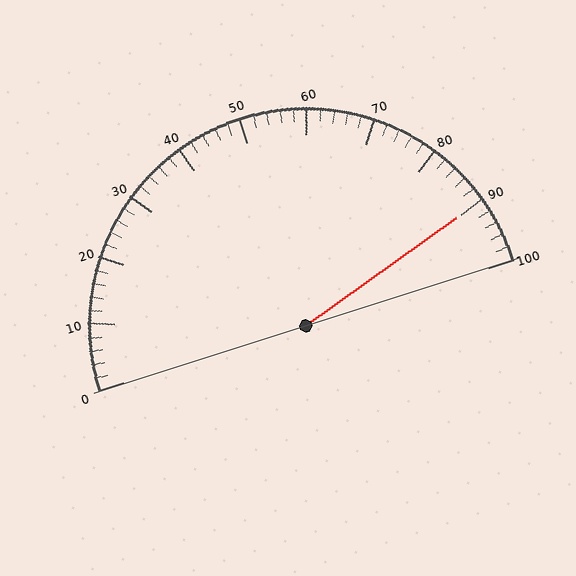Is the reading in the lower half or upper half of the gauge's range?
The reading is in the upper half of the range (0 to 100).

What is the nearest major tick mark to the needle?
The nearest major tick mark is 90.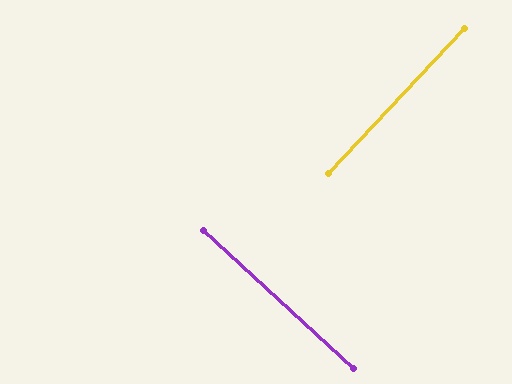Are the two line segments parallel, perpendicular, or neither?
Perpendicular — they meet at approximately 90°.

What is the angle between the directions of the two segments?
Approximately 90 degrees.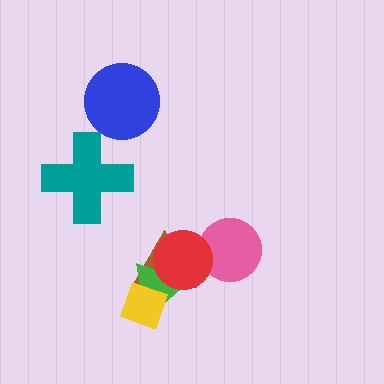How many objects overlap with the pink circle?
1 object overlaps with the pink circle.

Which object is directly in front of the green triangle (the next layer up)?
The yellow diamond is directly in front of the green triangle.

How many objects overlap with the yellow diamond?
2 objects overlap with the yellow diamond.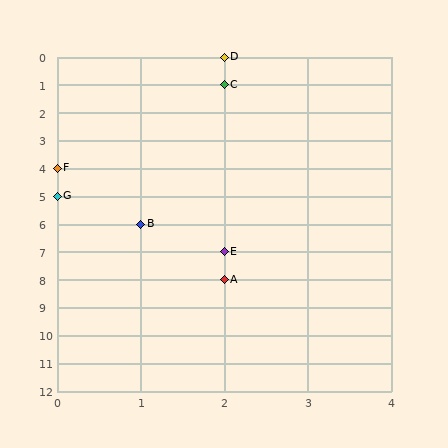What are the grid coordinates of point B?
Point B is at grid coordinates (1, 6).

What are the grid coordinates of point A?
Point A is at grid coordinates (2, 8).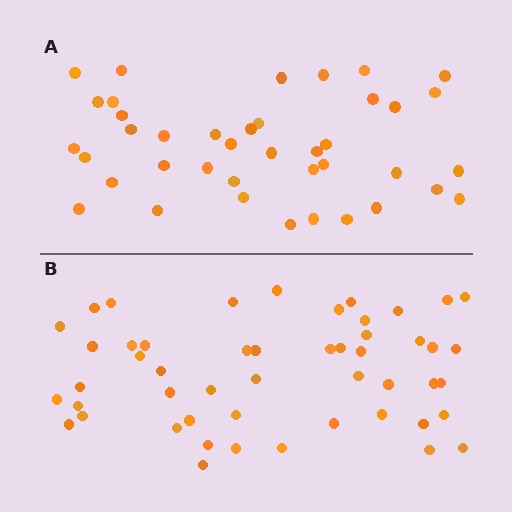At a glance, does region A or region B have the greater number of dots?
Region B (the bottom region) has more dots.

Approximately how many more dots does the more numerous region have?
Region B has roughly 10 or so more dots than region A.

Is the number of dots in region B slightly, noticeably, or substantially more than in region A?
Region B has noticeably more, but not dramatically so. The ratio is roughly 1.2 to 1.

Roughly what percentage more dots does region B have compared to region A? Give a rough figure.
About 25% more.